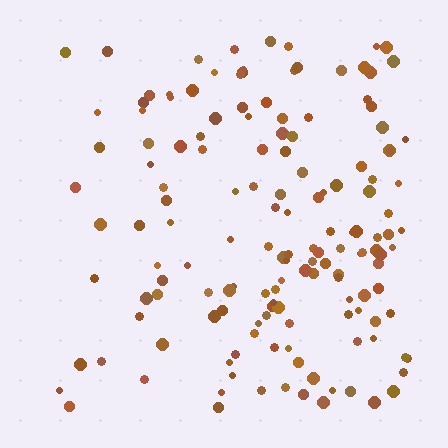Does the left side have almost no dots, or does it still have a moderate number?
Still a moderate number, just noticeably fewer than the right.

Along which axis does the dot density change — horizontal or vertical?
Horizontal.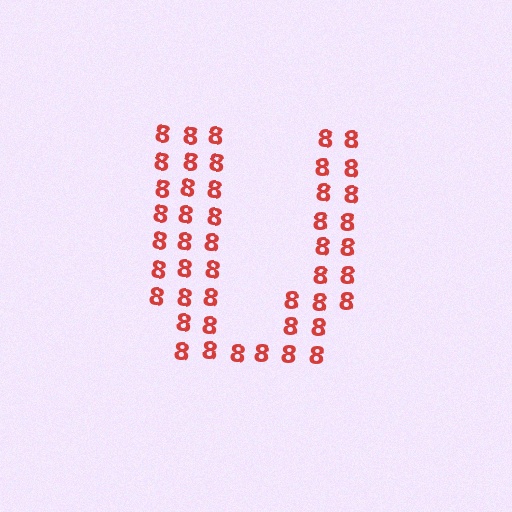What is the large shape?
The large shape is the letter U.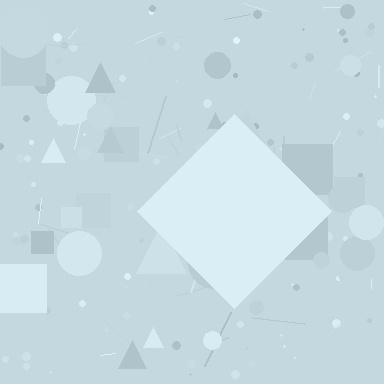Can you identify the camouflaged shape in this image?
The camouflaged shape is a diamond.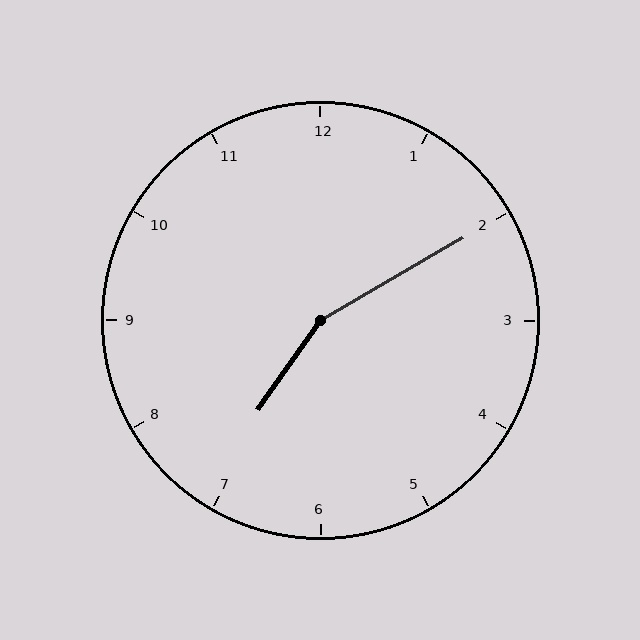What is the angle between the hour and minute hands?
Approximately 155 degrees.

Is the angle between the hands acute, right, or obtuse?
It is obtuse.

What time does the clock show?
7:10.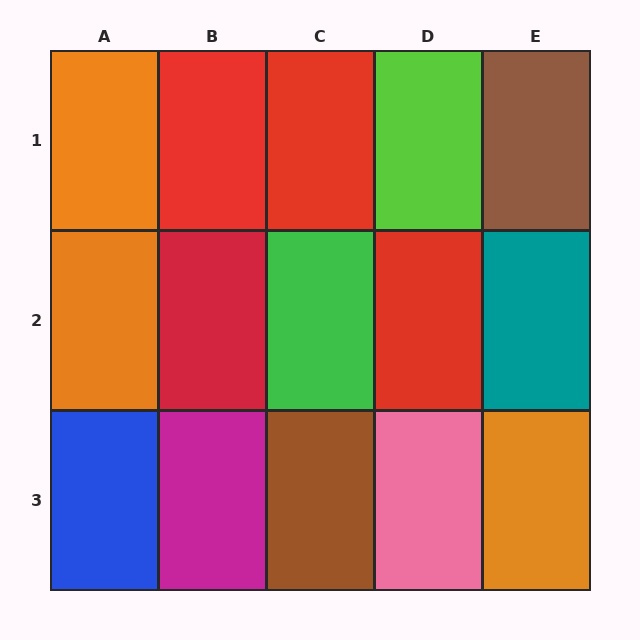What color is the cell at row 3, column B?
Magenta.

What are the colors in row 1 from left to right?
Orange, red, red, lime, brown.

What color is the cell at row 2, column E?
Teal.